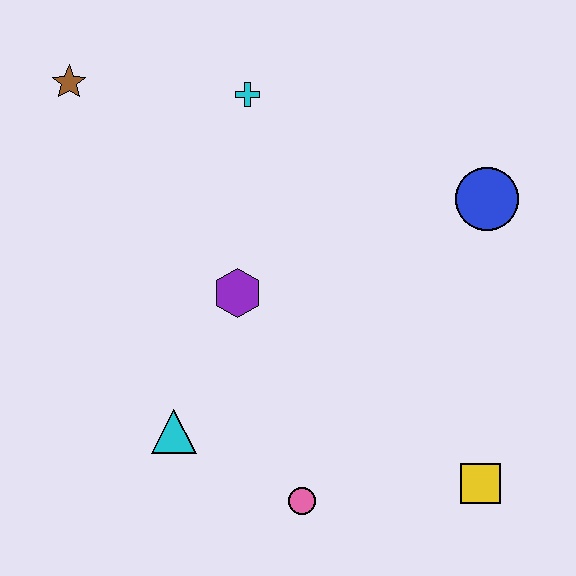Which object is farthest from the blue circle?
The brown star is farthest from the blue circle.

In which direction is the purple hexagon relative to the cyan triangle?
The purple hexagon is above the cyan triangle.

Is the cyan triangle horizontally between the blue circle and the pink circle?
No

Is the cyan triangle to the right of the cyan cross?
No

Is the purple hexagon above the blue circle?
No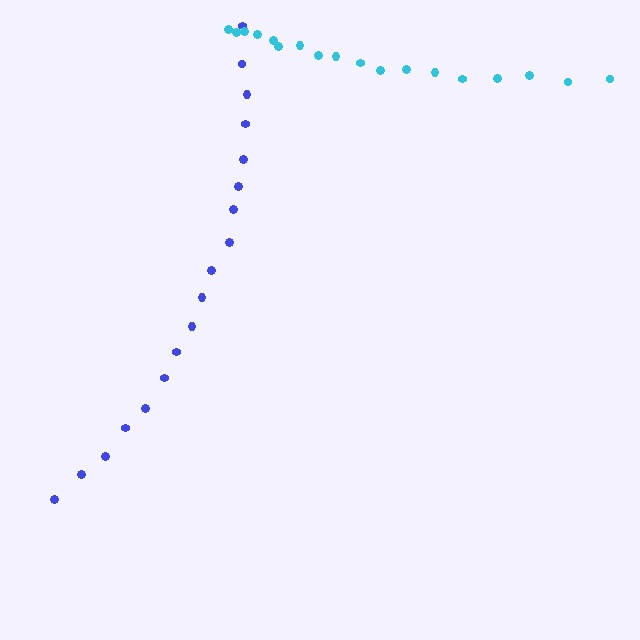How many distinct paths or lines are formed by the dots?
There are 2 distinct paths.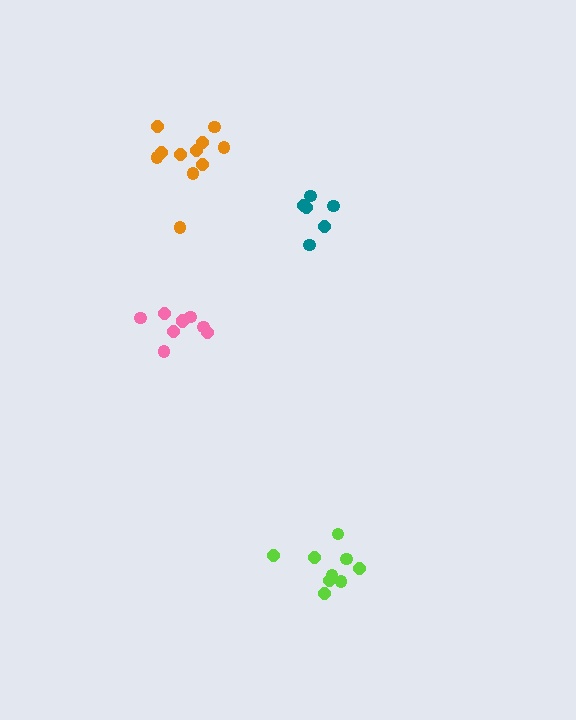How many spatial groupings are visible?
There are 4 spatial groupings.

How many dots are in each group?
Group 1: 9 dots, Group 2: 11 dots, Group 3: 9 dots, Group 4: 6 dots (35 total).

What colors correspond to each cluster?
The clusters are colored: pink, orange, lime, teal.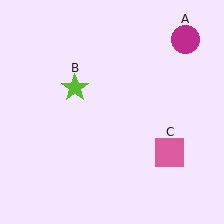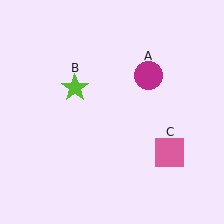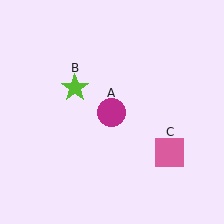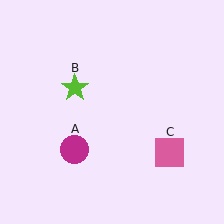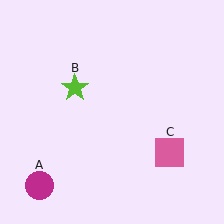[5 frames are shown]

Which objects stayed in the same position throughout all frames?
Lime star (object B) and pink square (object C) remained stationary.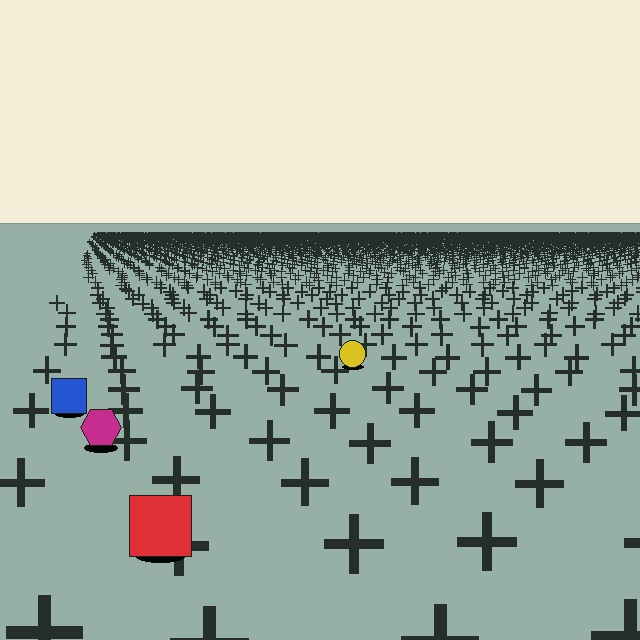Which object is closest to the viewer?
The red square is closest. The texture marks near it are larger and more spread out.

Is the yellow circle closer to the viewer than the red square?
No. The red square is closer — you can tell from the texture gradient: the ground texture is coarser near it.